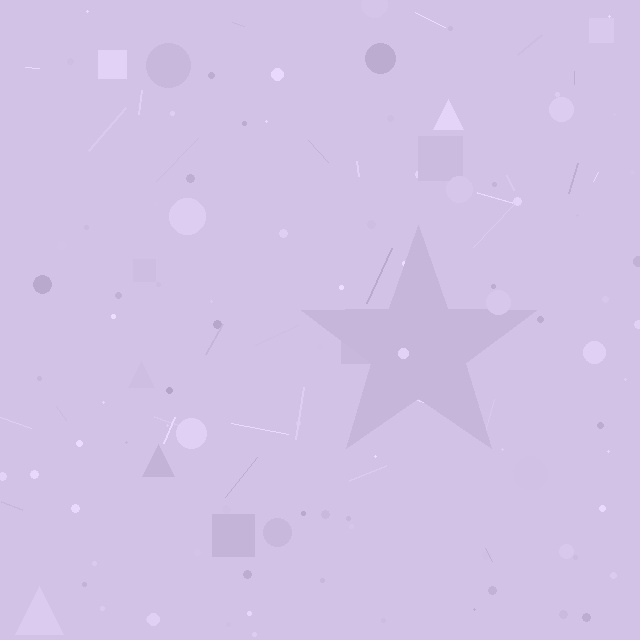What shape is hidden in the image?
A star is hidden in the image.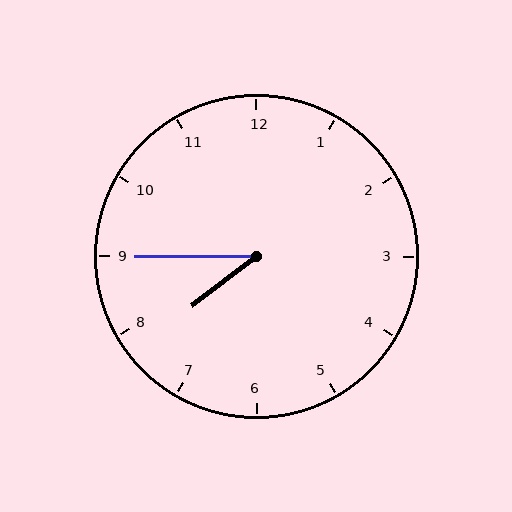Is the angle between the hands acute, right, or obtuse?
It is acute.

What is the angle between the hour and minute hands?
Approximately 38 degrees.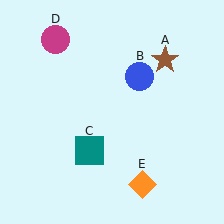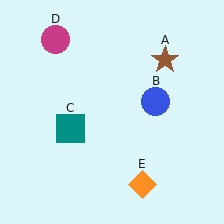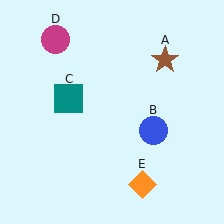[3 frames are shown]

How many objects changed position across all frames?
2 objects changed position: blue circle (object B), teal square (object C).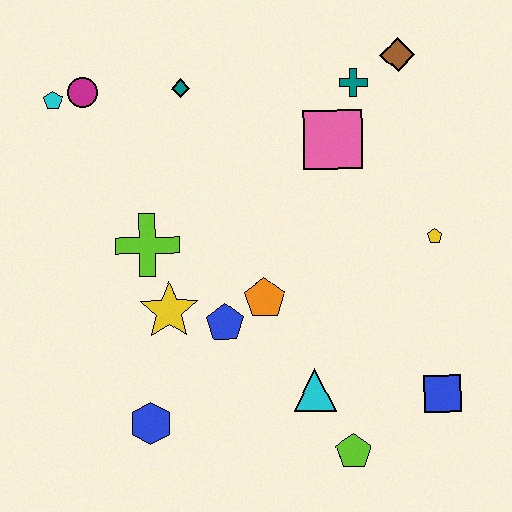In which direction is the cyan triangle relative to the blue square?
The cyan triangle is to the left of the blue square.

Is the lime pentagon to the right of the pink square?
Yes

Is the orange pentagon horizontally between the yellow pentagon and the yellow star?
Yes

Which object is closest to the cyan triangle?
The lime pentagon is closest to the cyan triangle.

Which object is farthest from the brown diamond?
The blue hexagon is farthest from the brown diamond.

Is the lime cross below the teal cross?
Yes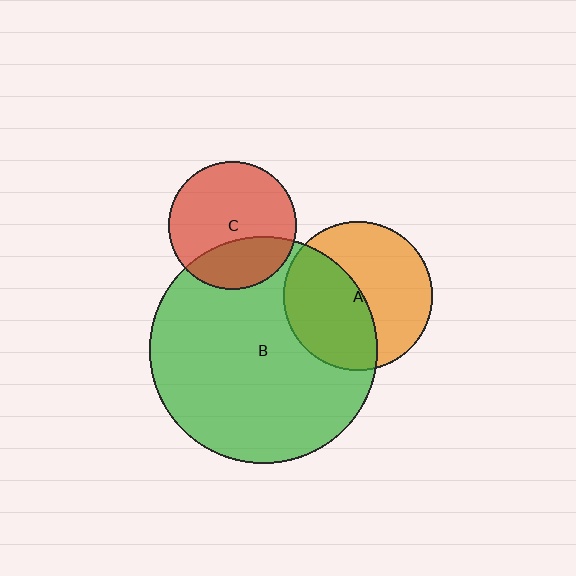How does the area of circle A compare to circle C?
Approximately 1.4 times.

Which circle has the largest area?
Circle B (green).